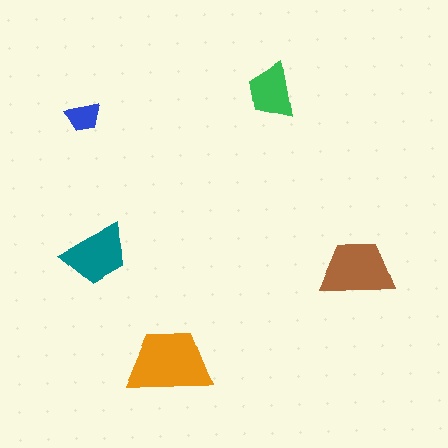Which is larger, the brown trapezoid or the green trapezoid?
The brown one.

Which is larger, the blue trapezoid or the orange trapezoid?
The orange one.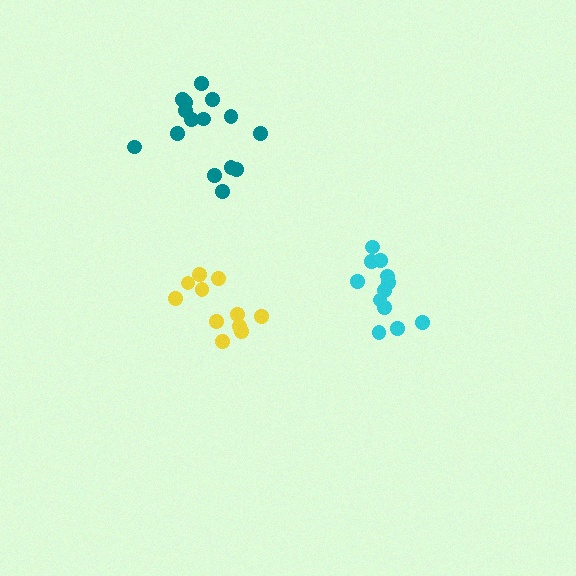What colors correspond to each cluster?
The clusters are colored: yellow, cyan, teal.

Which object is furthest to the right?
The cyan cluster is rightmost.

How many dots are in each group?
Group 1: 11 dots, Group 2: 12 dots, Group 3: 15 dots (38 total).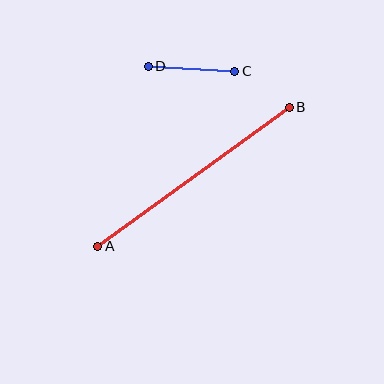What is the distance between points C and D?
The distance is approximately 87 pixels.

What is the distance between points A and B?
The distance is approximately 236 pixels.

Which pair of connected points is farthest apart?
Points A and B are farthest apart.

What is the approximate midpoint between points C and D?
The midpoint is at approximately (192, 69) pixels.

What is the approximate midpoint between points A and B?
The midpoint is at approximately (193, 177) pixels.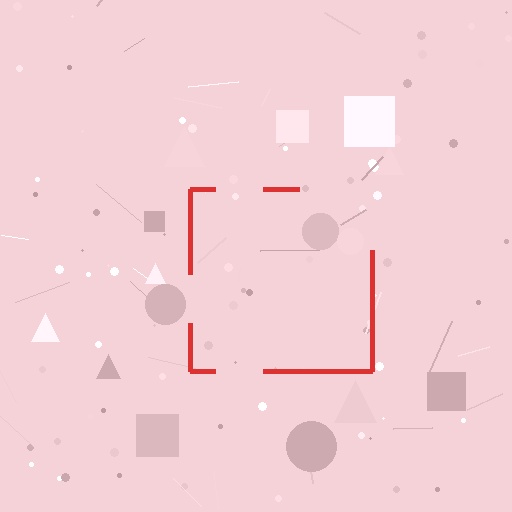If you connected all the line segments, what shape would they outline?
They would outline a square.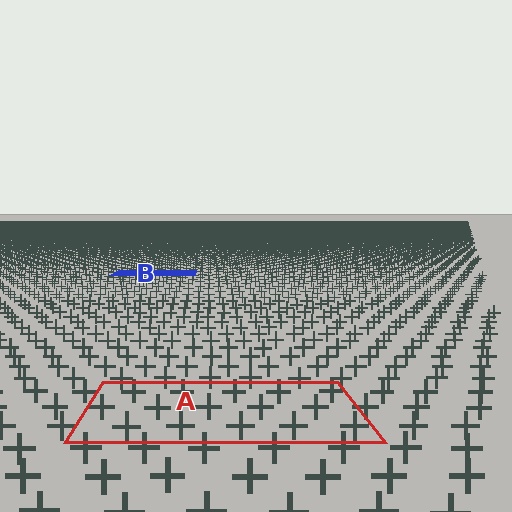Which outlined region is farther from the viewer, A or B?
Region B is farther from the viewer — the texture elements inside it appear smaller and more densely packed.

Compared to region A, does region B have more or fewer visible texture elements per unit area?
Region B has more texture elements per unit area — they are packed more densely because it is farther away.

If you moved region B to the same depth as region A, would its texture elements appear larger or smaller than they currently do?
They would appear larger. At a closer depth, the same texture elements are projected at a bigger on-screen size.